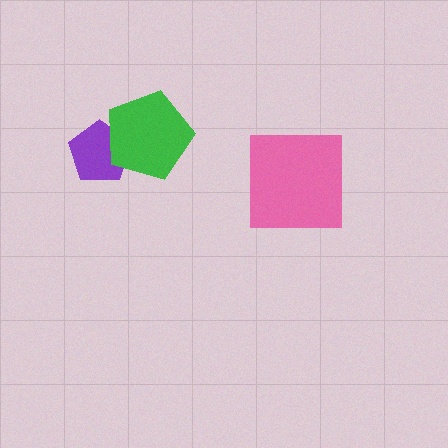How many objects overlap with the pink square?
0 objects overlap with the pink square.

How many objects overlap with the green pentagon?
1 object overlaps with the green pentagon.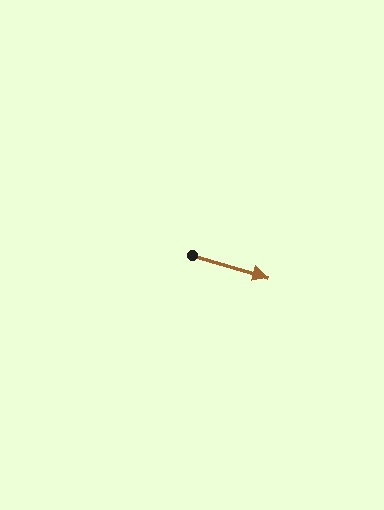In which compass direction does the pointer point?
East.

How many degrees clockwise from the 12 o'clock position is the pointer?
Approximately 107 degrees.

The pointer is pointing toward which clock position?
Roughly 4 o'clock.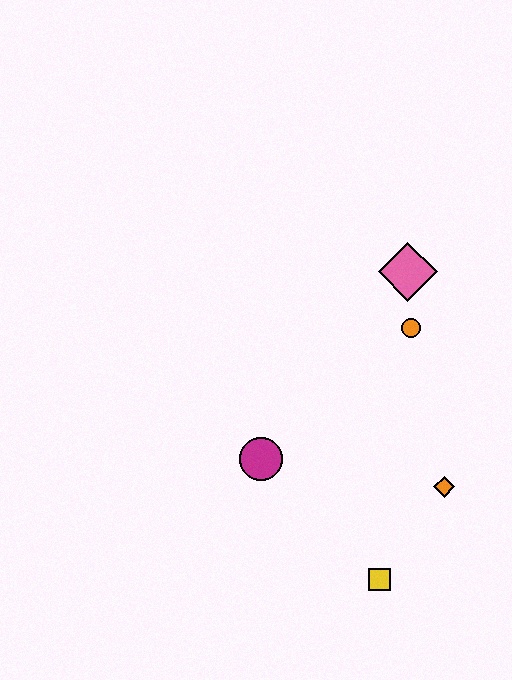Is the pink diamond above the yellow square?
Yes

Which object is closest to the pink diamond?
The orange circle is closest to the pink diamond.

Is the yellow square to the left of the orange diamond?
Yes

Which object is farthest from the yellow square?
The pink diamond is farthest from the yellow square.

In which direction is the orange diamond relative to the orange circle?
The orange diamond is below the orange circle.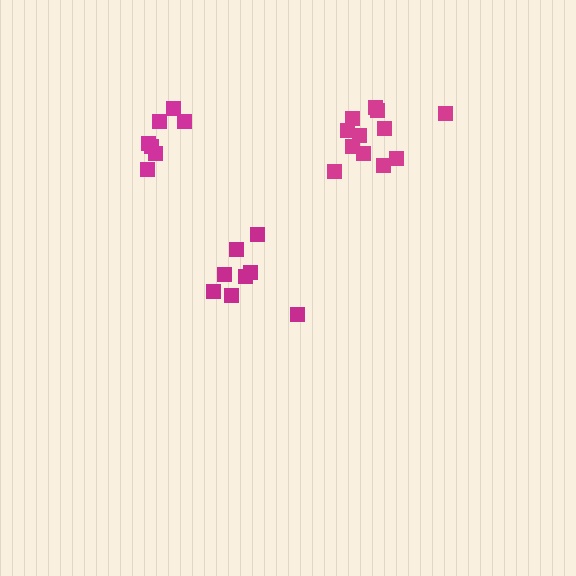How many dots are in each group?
Group 1: 12 dots, Group 2: 7 dots, Group 3: 8 dots (27 total).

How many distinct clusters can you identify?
There are 3 distinct clusters.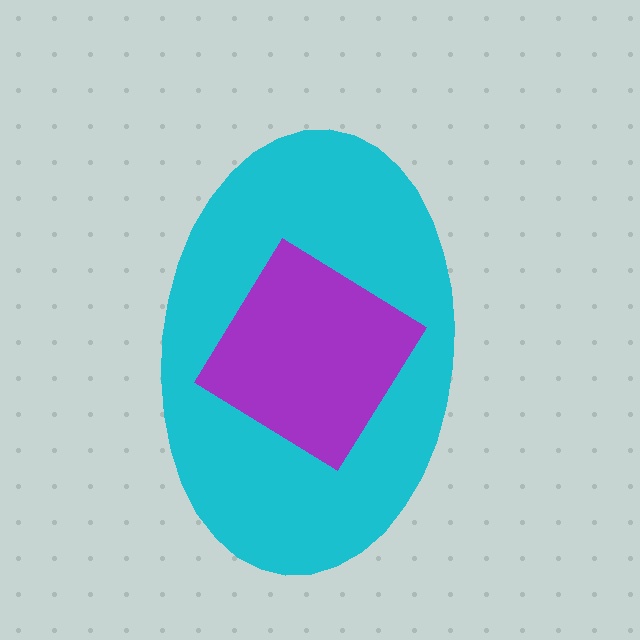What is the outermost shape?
The cyan ellipse.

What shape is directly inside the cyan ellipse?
The purple diamond.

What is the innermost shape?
The purple diamond.